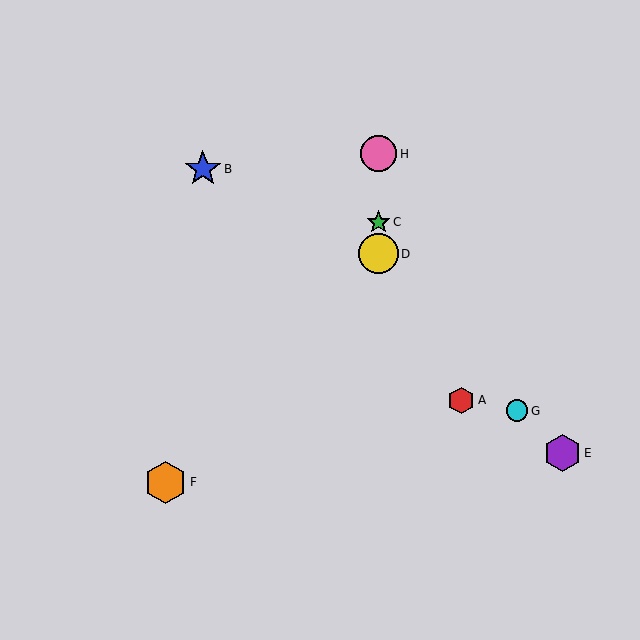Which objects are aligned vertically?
Objects C, D, H are aligned vertically.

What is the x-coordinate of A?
Object A is at x≈461.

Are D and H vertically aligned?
Yes, both are at x≈379.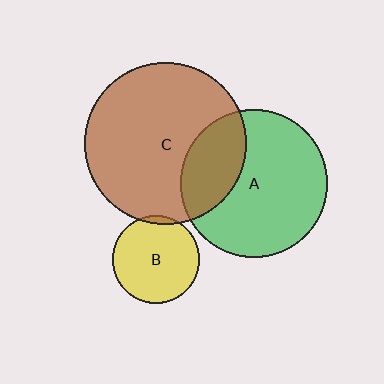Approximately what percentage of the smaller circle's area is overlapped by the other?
Approximately 5%.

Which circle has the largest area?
Circle C (brown).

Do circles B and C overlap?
Yes.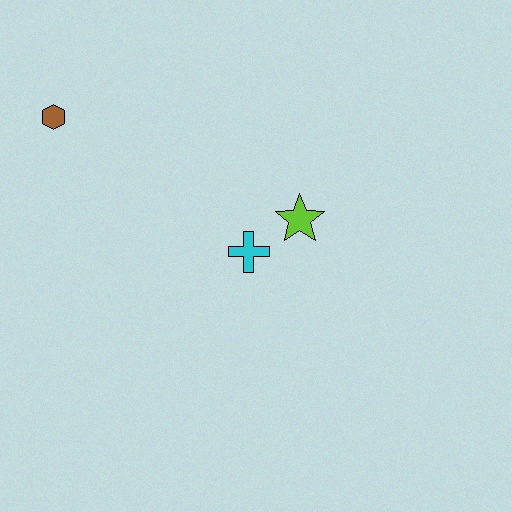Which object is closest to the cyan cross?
The lime star is closest to the cyan cross.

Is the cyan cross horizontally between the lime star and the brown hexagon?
Yes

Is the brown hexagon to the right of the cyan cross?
No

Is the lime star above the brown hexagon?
No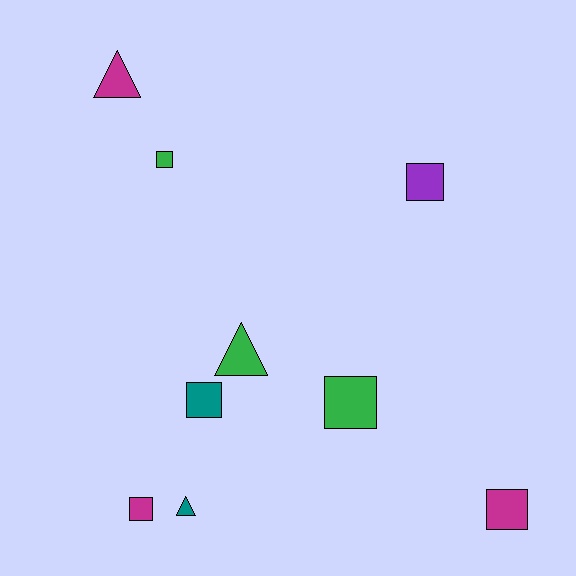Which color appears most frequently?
Magenta, with 3 objects.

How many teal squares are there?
There is 1 teal square.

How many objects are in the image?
There are 9 objects.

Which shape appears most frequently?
Square, with 6 objects.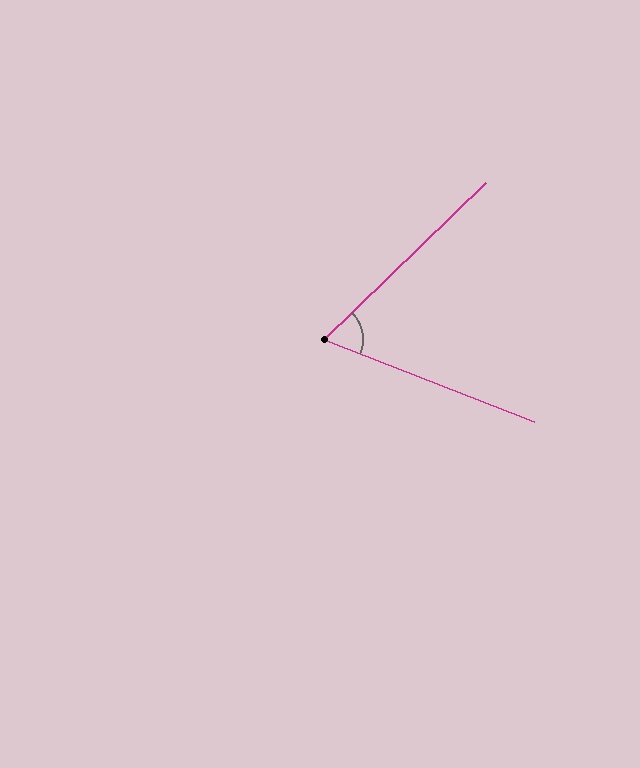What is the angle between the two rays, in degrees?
Approximately 66 degrees.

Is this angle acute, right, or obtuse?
It is acute.